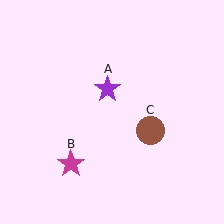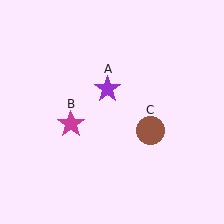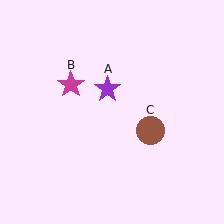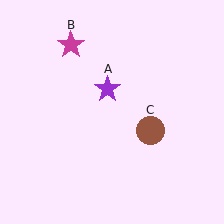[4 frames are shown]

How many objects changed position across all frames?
1 object changed position: magenta star (object B).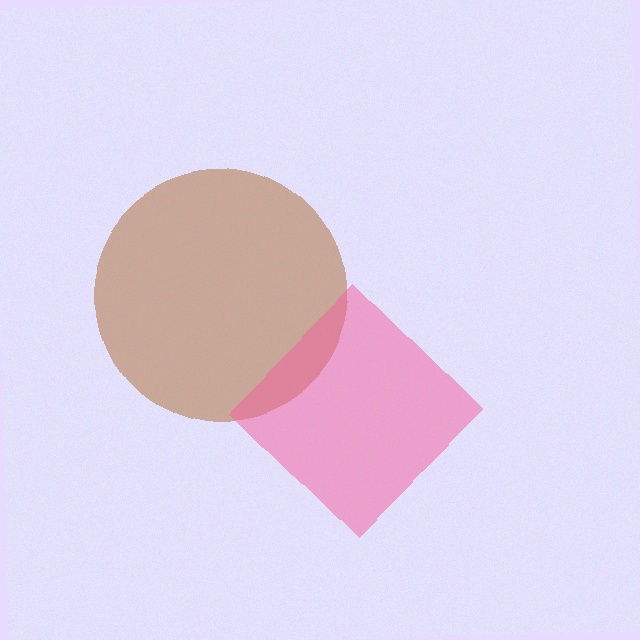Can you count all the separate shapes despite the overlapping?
Yes, there are 2 separate shapes.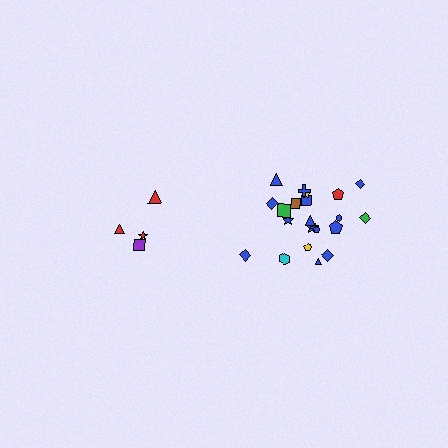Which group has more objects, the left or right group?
The right group.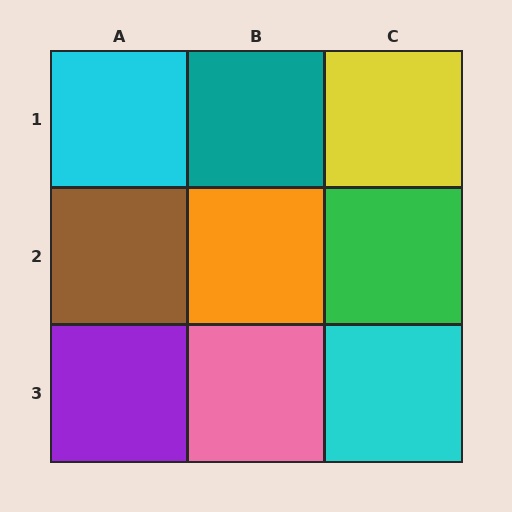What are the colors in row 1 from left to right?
Cyan, teal, yellow.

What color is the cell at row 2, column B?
Orange.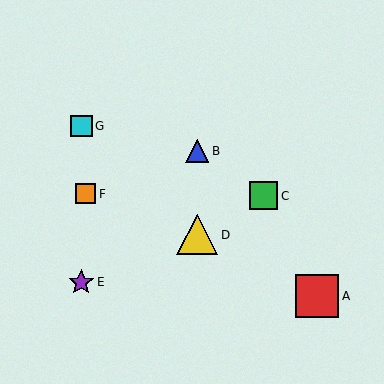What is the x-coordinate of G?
Object G is at x≈82.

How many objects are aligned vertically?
2 objects (B, D) are aligned vertically.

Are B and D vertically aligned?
Yes, both are at x≈197.